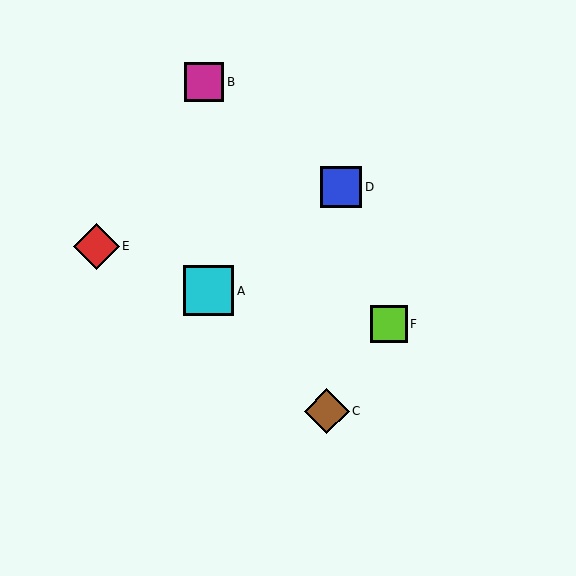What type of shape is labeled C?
Shape C is a brown diamond.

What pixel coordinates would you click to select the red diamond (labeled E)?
Click at (96, 246) to select the red diamond E.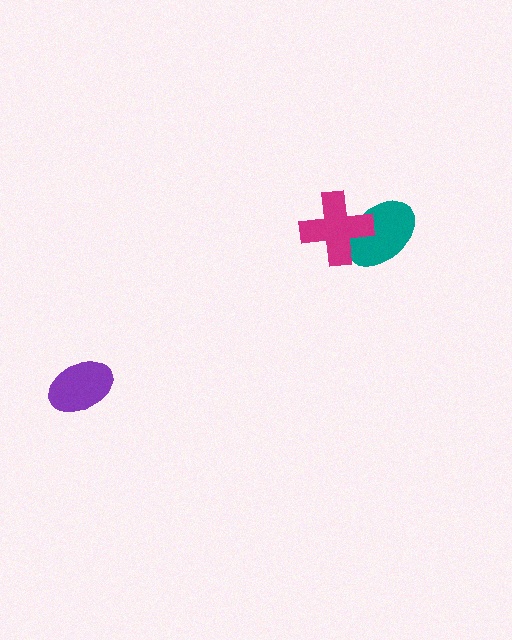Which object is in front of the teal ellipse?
The magenta cross is in front of the teal ellipse.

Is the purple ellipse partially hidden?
No, no other shape covers it.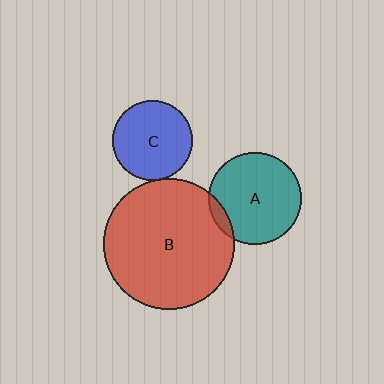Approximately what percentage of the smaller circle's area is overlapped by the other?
Approximately 10%.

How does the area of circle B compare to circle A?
Approximately 2.0 times.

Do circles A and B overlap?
Yes.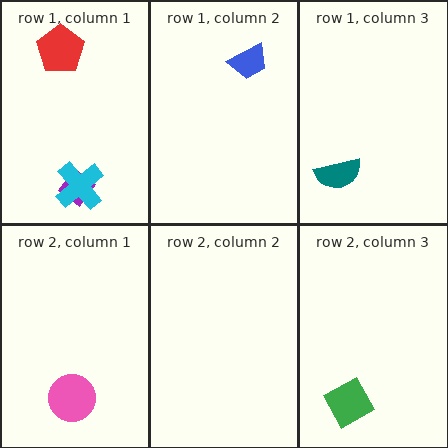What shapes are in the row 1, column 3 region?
The teal semicircle.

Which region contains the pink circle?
The row 2, column 1 region.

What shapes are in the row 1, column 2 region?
The blue trapezoid.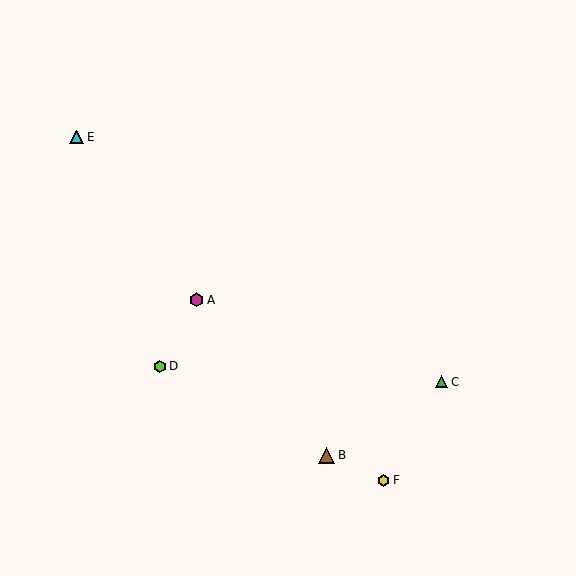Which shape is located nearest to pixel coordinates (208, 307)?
The magenta hexagon (labeled A) at (197, 300) is nearest to that location.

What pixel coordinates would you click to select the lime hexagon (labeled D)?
Click at (160, 366) to select the lime hexagon D.